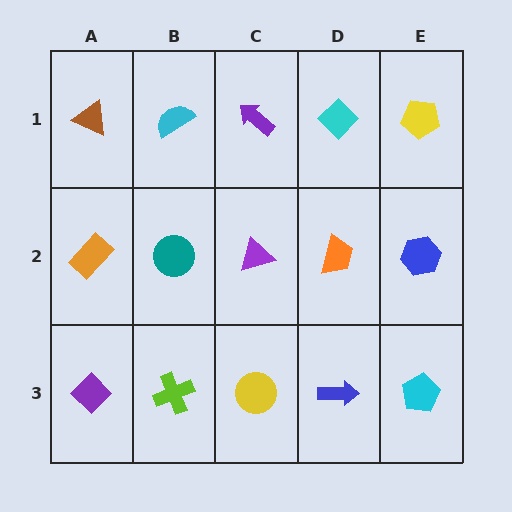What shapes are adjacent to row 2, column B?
A cyan semicircle (row 1, column B), a lime cross (row 3, column B), an orange rectangle (row 2, column A), a purple triangle (row 2, column C).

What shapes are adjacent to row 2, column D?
A cyan diamond (row 1, column D), a blue arrow (row 3, column D), a purple triangle (row 2, column C), a blue hexagon (row 2, column E).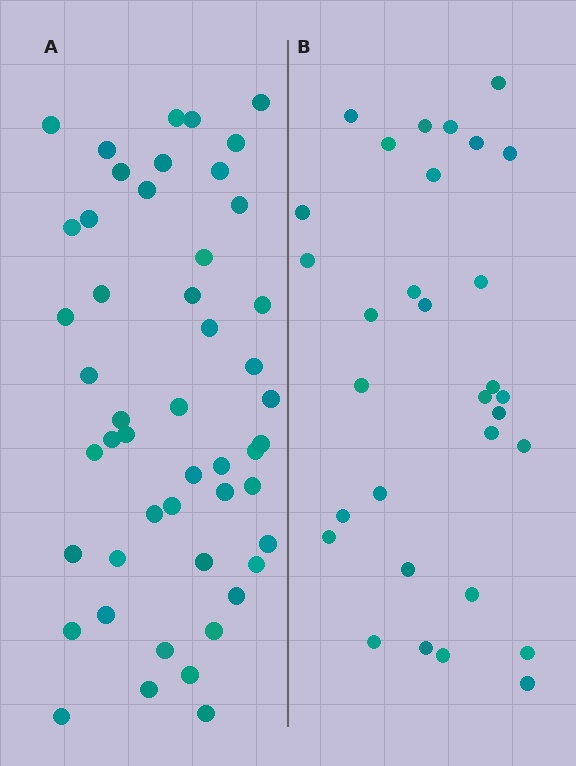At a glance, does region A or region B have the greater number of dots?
Region A (the left region) has more dots.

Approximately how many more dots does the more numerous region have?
Region A has approximately 20 more dots than region B.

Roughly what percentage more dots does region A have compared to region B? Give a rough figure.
About 60% more.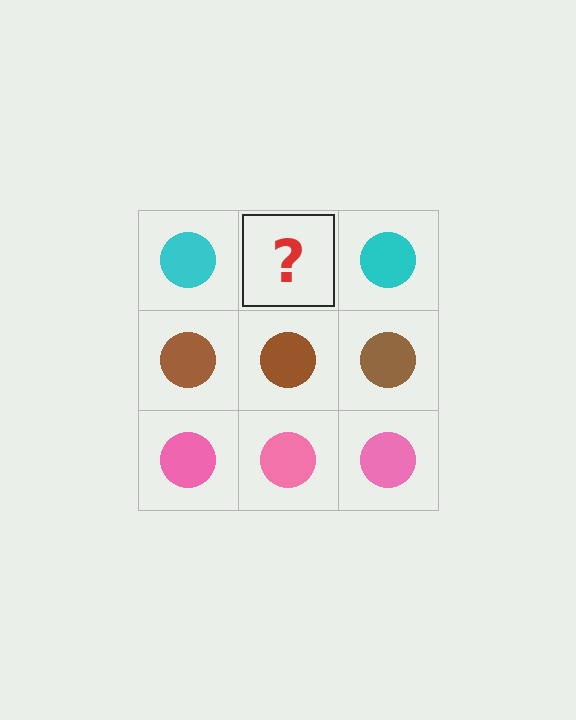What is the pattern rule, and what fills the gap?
The rule is that each row has a consistent color. The gap should be filled with a cyan circle.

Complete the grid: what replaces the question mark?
The question mark should be replaced with a cyan circle.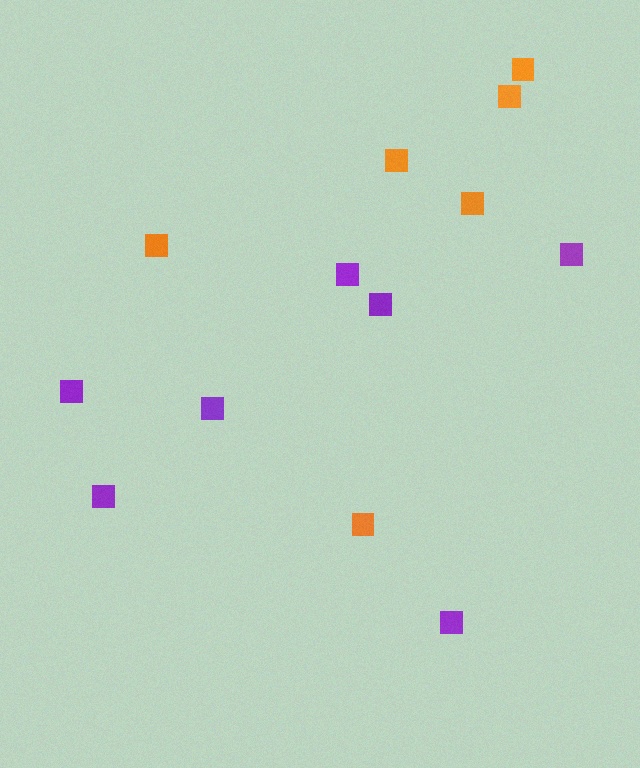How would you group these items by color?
There are 2 groups: one group of purple squares (7) and one group of orange squares (6).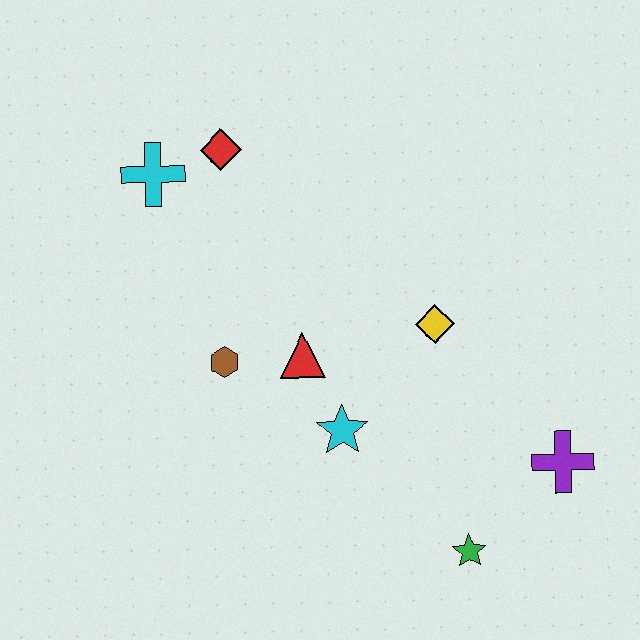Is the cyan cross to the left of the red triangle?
Yes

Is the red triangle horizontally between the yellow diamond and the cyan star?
No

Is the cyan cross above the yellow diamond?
Yes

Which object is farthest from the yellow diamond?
The cyan cross is farthest from the yellow diamond.